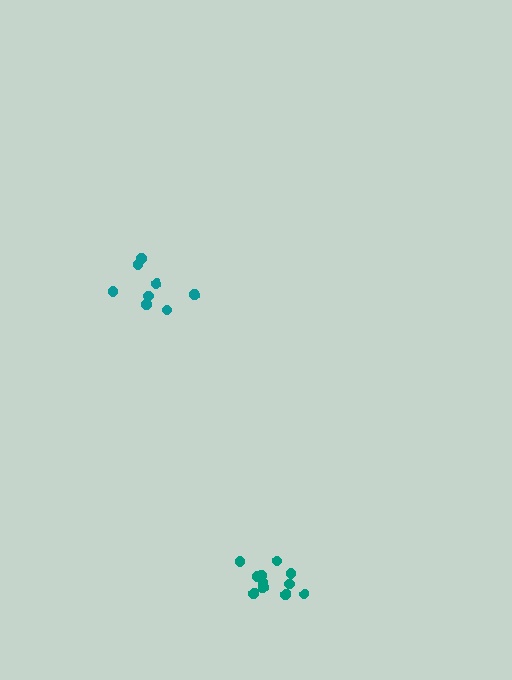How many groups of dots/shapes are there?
There are 2 groups.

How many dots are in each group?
Group 1: 8 dots, Group 2: 11 dots (19 total).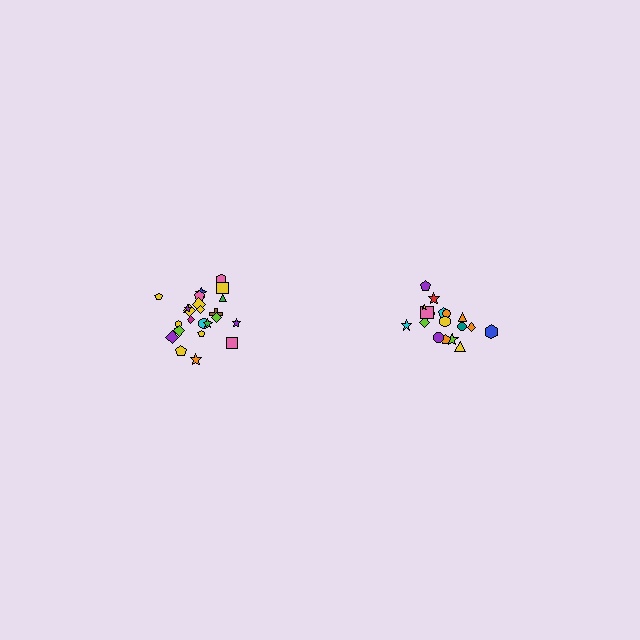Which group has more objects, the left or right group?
The left group.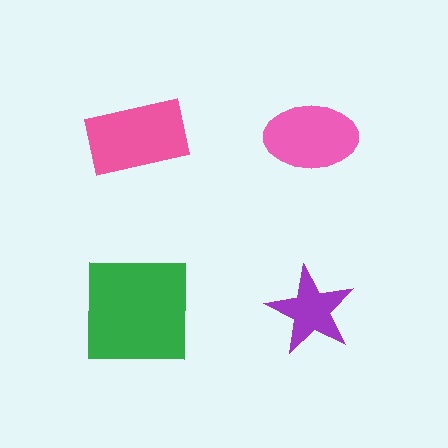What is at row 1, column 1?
A pink rectangle.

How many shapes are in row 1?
2 shapes.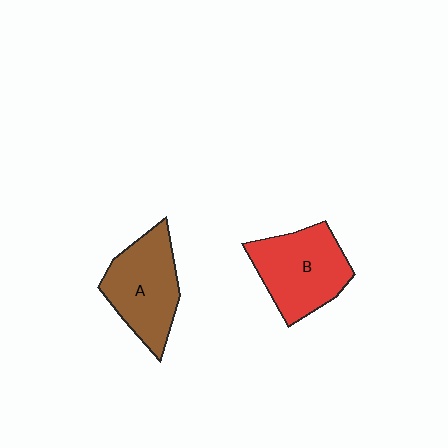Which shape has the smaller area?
Shape A (brown).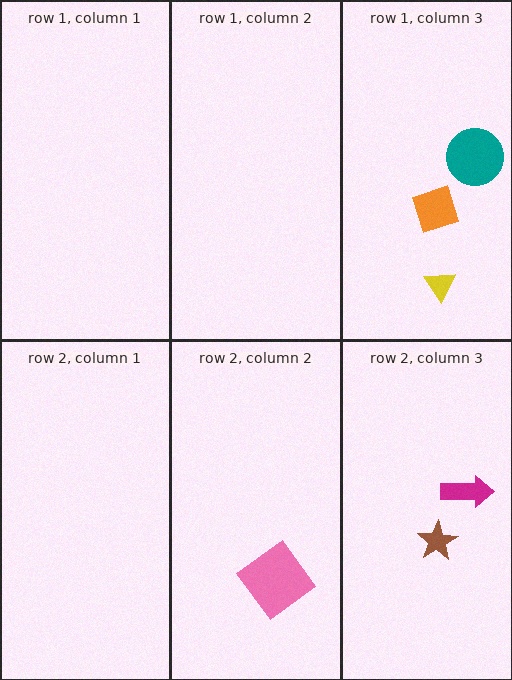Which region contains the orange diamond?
The row 1, column 3 region.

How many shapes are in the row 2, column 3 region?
2.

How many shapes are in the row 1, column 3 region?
3.